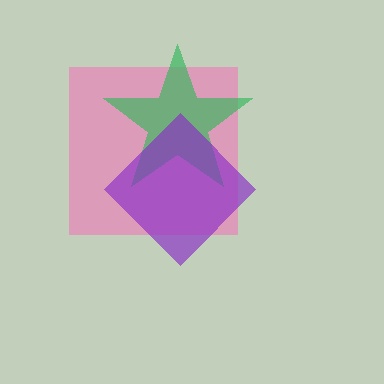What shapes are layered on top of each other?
The layered shapes are: a pink square, a green star, a purple diamond.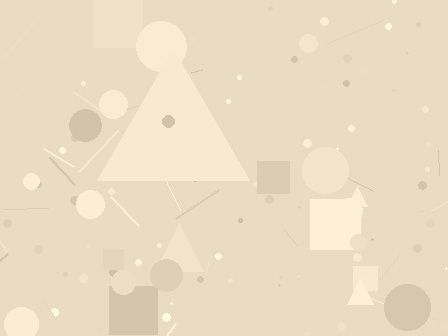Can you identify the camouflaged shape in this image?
The camouflaged shape is a triangle.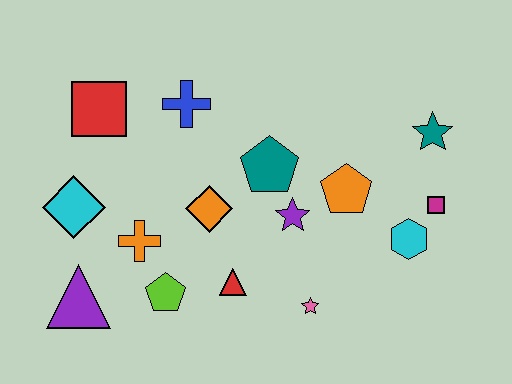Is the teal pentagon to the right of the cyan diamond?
Yes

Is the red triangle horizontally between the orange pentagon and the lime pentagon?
Yes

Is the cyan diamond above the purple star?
Yes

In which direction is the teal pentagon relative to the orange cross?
The teal pentagon is to the right of the orange cross.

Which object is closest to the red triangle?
The lime pentagon is closest to the red triangle.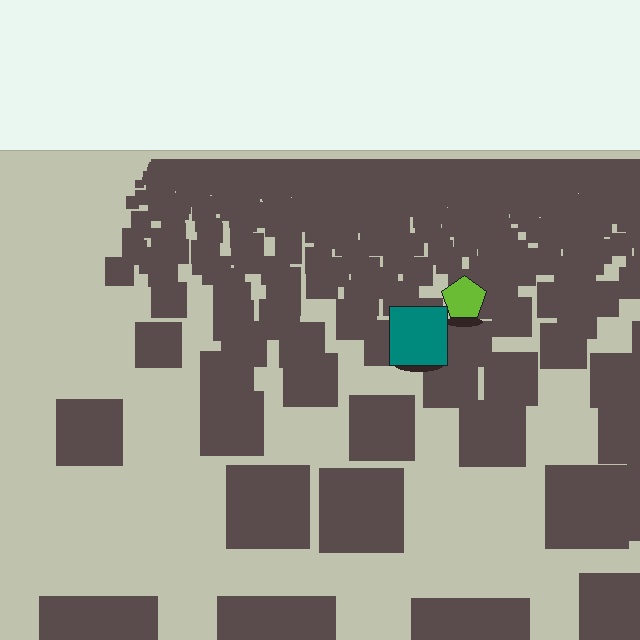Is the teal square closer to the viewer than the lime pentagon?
Yes. The teal square is closer — you can tell from the texture gradient: the ground texture is coarser near it.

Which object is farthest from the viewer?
The lime pentagon is farthest from the viewer. It appears smaller and the ground texture around it is denser.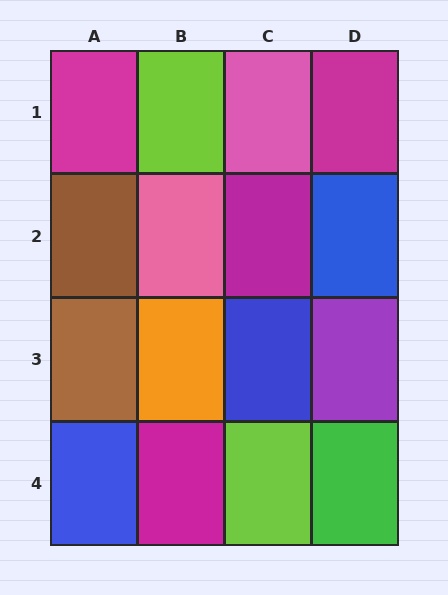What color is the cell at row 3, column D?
Purple.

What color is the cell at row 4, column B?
Magenta.